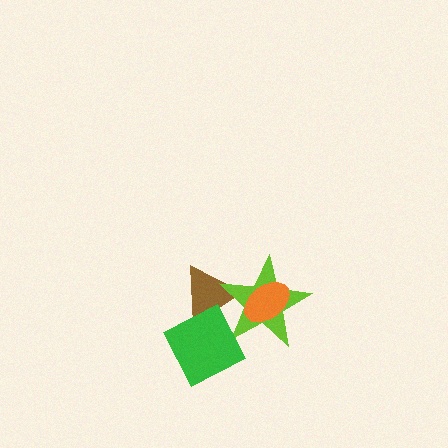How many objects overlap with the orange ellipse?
1 object overlaps with the orange ellipse.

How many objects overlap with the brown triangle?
2 objects overlap with the brown triangle.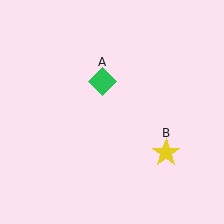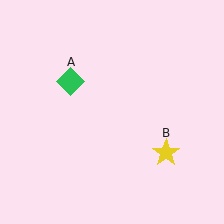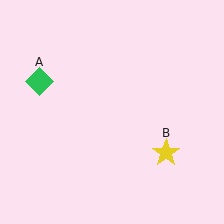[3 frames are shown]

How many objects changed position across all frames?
1 object changed position: green diamond (object A).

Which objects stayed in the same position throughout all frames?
Yellow star (object B) remained stationary.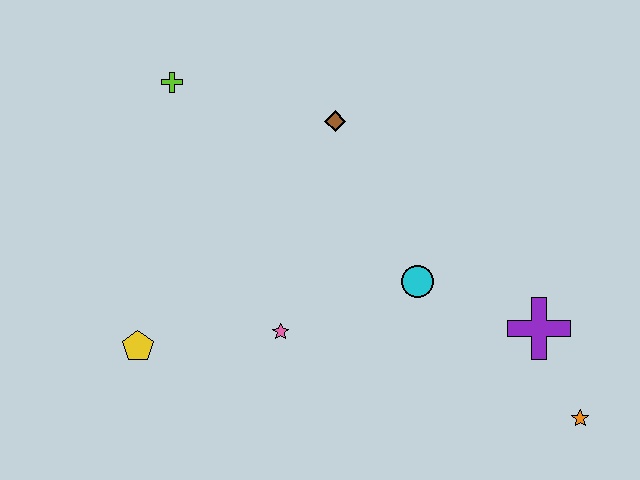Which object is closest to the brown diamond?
The lime cross is closest to the brown diamond.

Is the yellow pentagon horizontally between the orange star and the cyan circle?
No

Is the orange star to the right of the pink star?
Yes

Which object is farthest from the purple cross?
The lime cross is farthest from the purple cross.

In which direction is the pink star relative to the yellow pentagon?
The pink star is to the right of the yellow pentagon.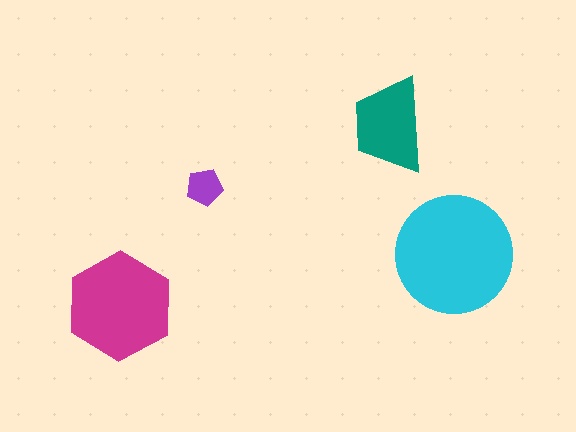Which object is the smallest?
The purple pentagon.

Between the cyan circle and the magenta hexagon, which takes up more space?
The cyan circle.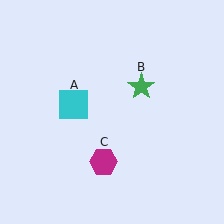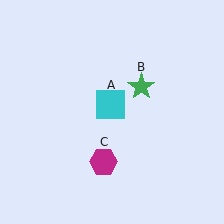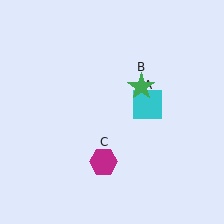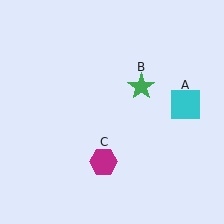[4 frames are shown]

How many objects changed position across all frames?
1 object changed position: cyan square (object A).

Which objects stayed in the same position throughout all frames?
Green star (object B) and magenta hexagon (object C) remained stationary.